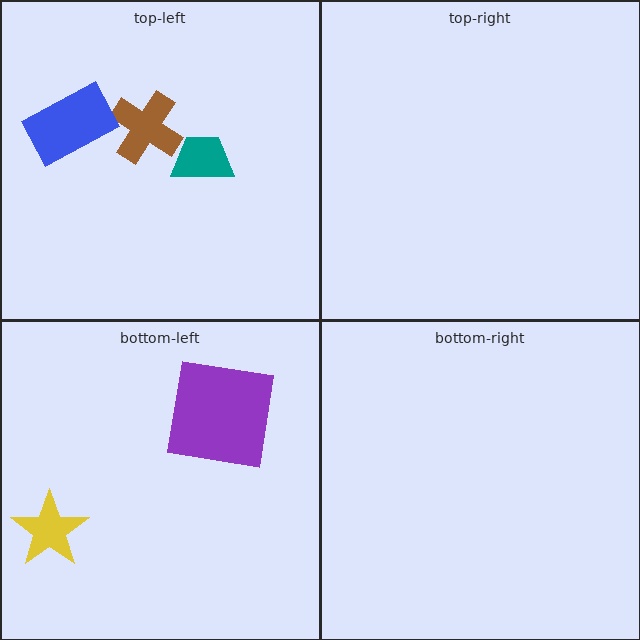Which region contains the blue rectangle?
The top-left region.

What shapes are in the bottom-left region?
The purple square, the yellow star.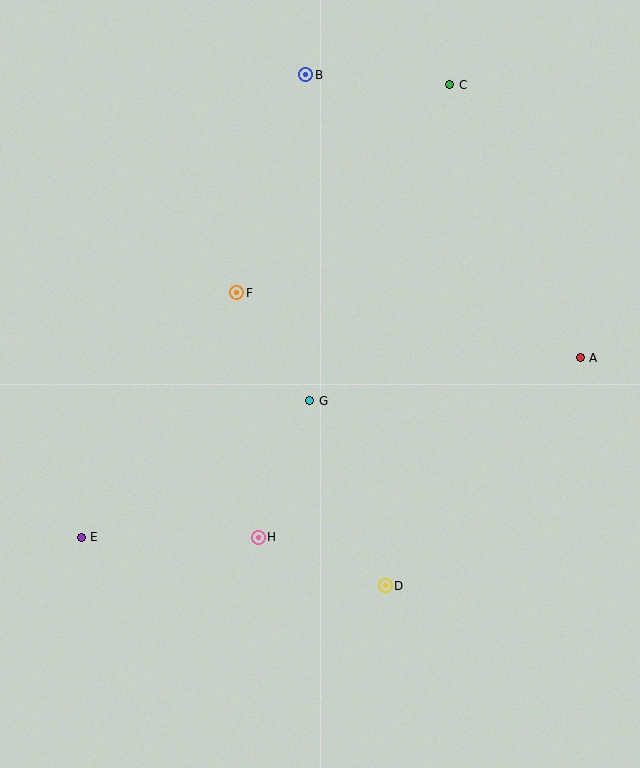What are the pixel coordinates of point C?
Point C is at (450, 85).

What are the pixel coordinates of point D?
Point D is at (385, 586).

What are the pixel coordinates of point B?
Point B is at (306, 75).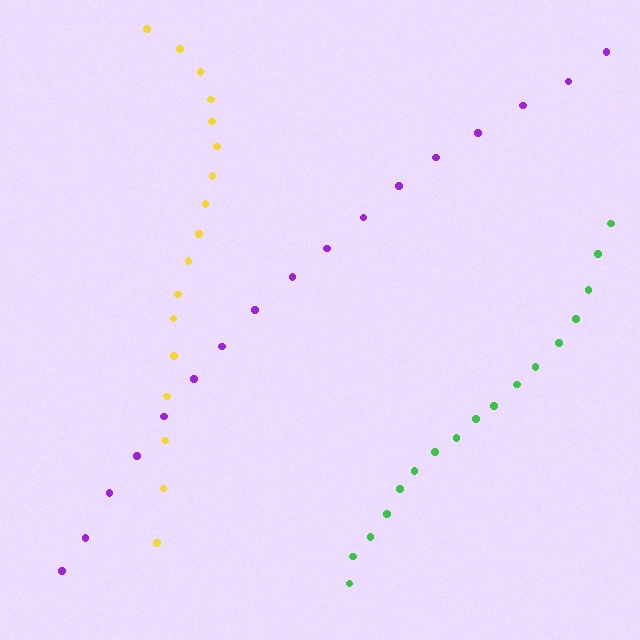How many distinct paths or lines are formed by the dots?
There are 3 distinct paths.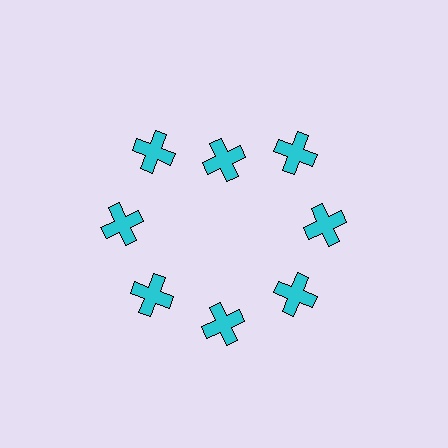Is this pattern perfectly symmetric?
No. The 8 cyan crosses are arranged in a ring, but one element near the 12 o'clock position is pulled inward toward the center, breaking the 8-fold rotational symmetry.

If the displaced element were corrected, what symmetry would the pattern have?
It would have 8-fold rotational symmetry — the pattern would map onto itself every 45 degrees.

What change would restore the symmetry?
The symmetry would be restored by moving it outward, back onto the ring so that all 8 crosses sit at equal angles and equal distance from the center.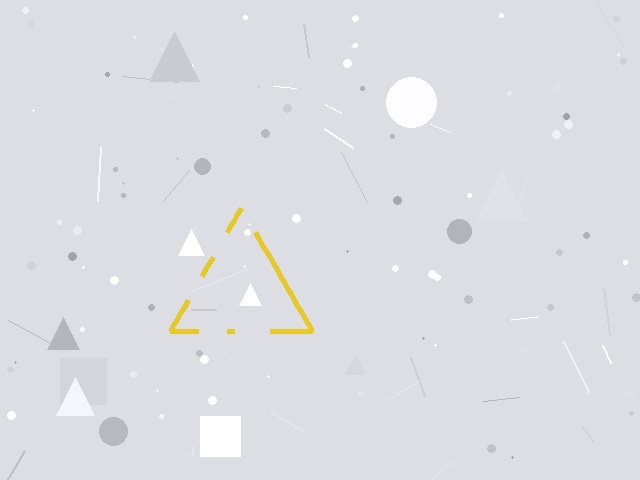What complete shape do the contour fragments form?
The contour fragments form a triangle.